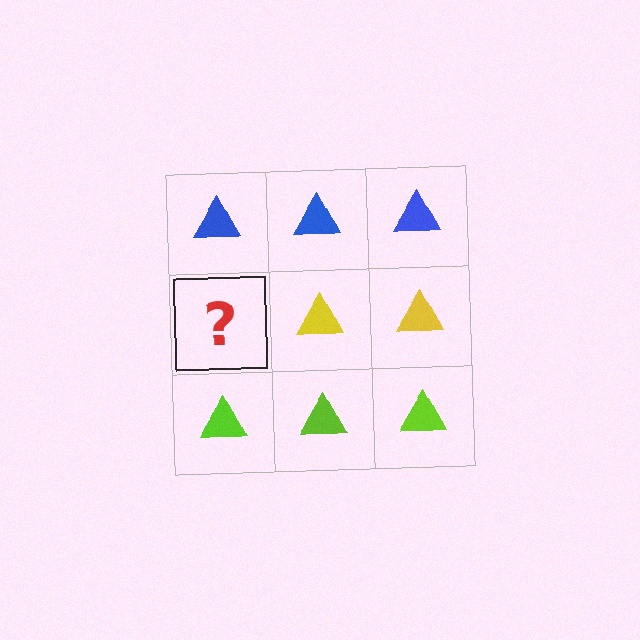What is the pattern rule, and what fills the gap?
The rule is that each row has a consistent color. The gap should be filled with a yellow triangle.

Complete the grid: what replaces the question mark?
The question mark should be replaced with a yellow triangle.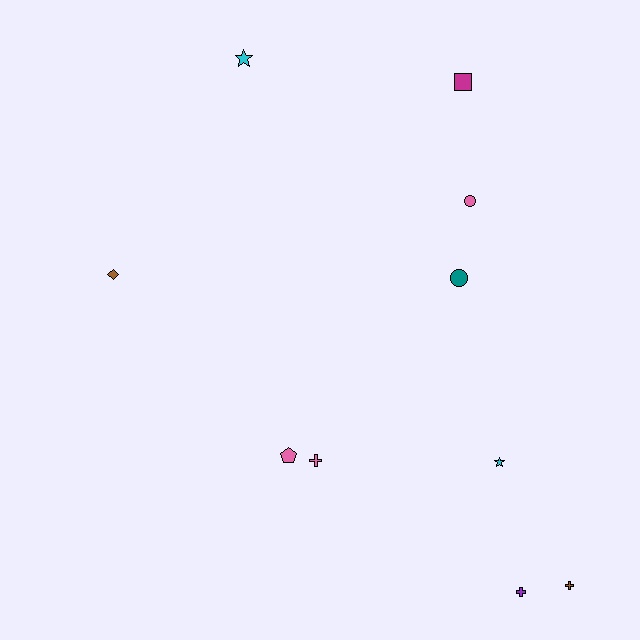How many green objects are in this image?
There are no green objects.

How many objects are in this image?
There are 10 objects.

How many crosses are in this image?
There are 3 crosses.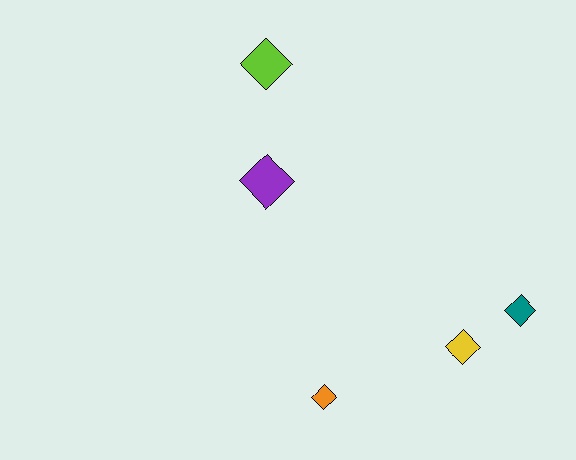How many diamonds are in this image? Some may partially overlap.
There are 5 diamonds.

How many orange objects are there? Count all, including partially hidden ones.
There is 1 orange object.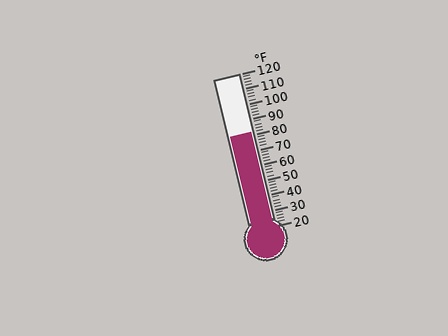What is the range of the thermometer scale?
The thermometer scale ranges from 20°F to 120°F.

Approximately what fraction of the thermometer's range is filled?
The thermometer is filled to approximately 60% of its range.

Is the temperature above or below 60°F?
The temperature is above 60°F.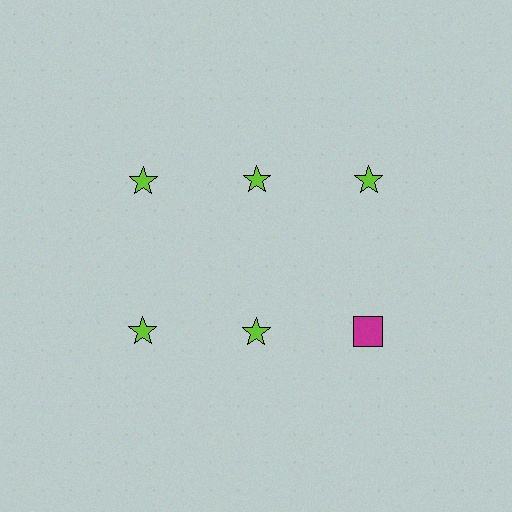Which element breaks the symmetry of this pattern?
The magenta square in the second row, center column breaks the symmetry. All other shapes are lime stars.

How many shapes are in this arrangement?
There are 6 shapes arranged in a grid pattern.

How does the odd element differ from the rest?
It differs in both color (magenta instead of lime) and shape (square instead of star).